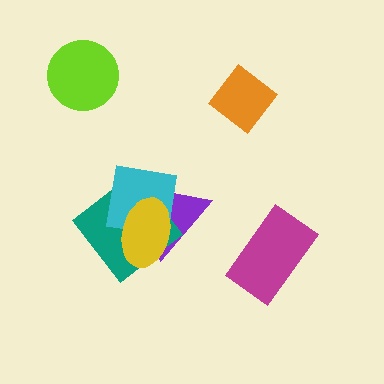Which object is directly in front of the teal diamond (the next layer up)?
The cyan square is directly in front of the teal diamond.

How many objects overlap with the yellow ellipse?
3 objects overlap with the yellow ellipse.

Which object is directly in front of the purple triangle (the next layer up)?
The teal diamond is directly in front of the purple triangle.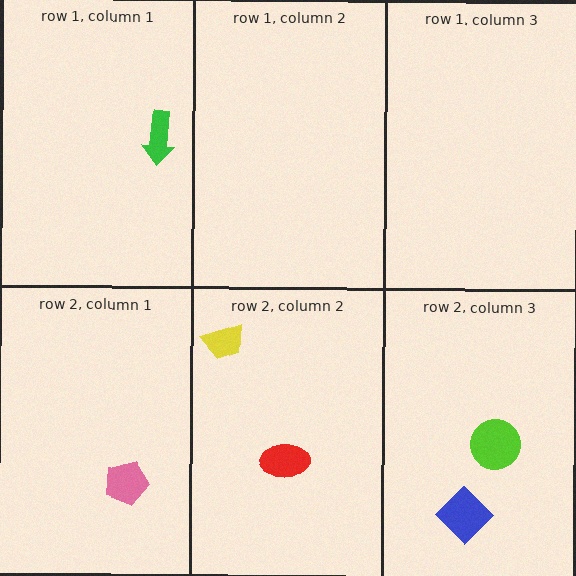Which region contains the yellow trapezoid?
The row 2, column 2 region.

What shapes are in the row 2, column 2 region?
The yellow trapezoid, the red ellipse.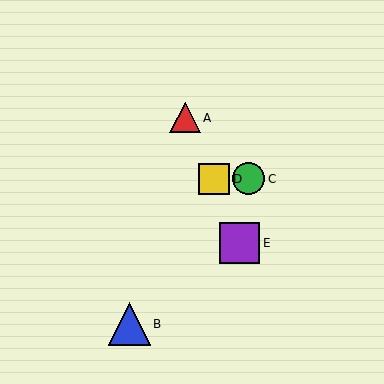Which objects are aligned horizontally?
Objects C, D are aligned horizontally.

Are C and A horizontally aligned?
No, C is at y≈179 and A is at y≈118.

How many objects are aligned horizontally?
2 objects (C, D) are aligned horizontally.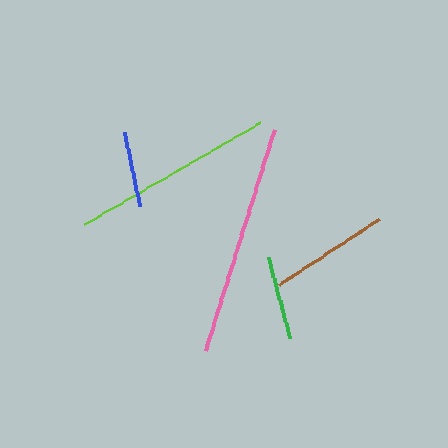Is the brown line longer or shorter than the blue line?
The brown line is longer than the blue line.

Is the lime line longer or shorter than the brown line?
The lime line is longer than the brown line.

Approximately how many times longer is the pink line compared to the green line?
The pink line is approximately 2.7 times the length of the green line.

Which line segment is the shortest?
The blue line is the shortest at approximately 75 pixels.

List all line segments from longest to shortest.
From longest to shortest: pink, lime, brown, green, blue.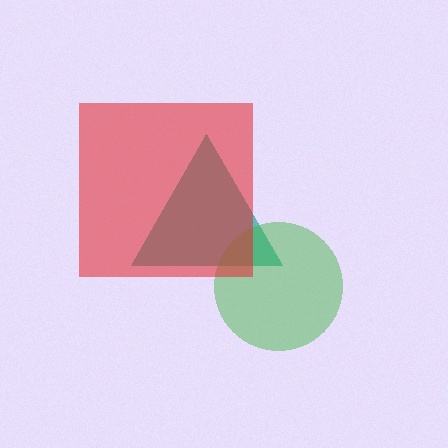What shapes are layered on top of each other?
The layered shapes are: a teal triangle, a green circle, a red square.